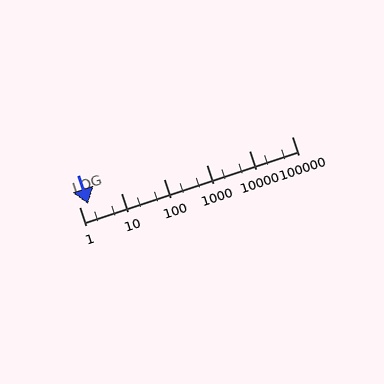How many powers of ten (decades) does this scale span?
The scale spans 5 decades, from 1 to 100000.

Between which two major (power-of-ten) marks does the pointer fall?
The pointer is between 1 and 10.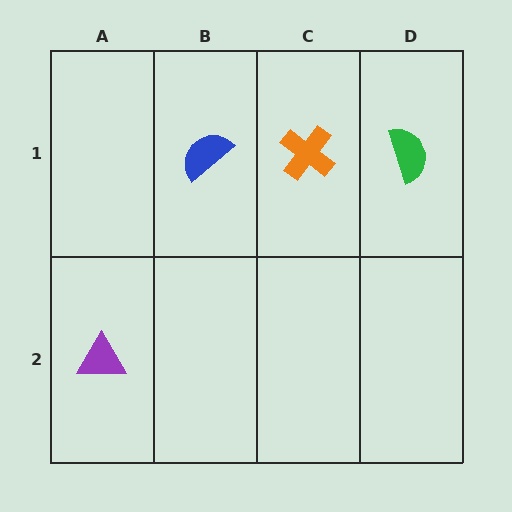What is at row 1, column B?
A blue semicircle.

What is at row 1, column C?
An orange cross.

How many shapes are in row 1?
3 shapes.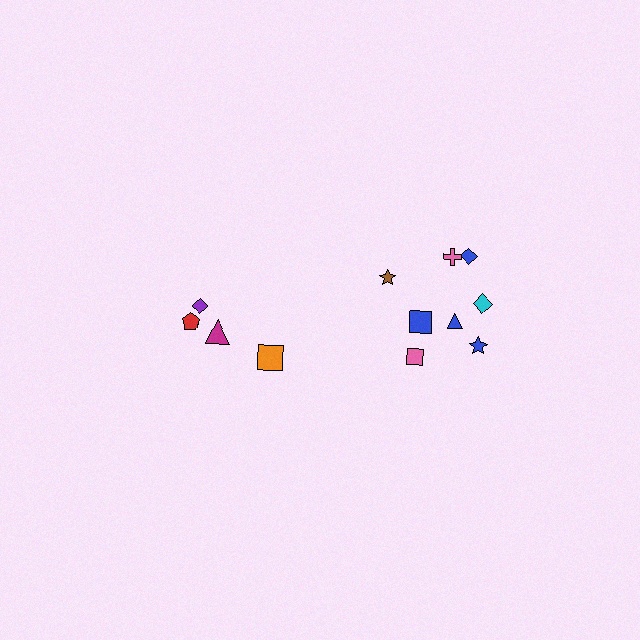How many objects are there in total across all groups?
There are 12 objects.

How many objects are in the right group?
There are 8 objects.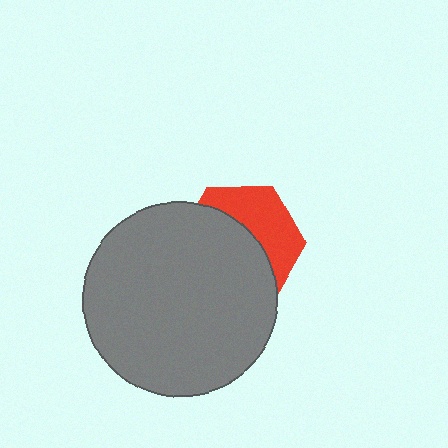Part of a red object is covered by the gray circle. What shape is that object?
It is a hexagon.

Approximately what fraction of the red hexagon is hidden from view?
Roughly 60% of the red hexagon is hidden behind the gray circle.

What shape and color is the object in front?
The object in front is a gray circle.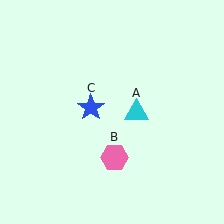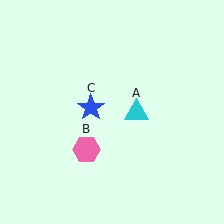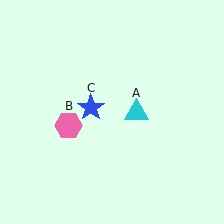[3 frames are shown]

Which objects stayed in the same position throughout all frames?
Cyan triangle (object A) and blue star (object C) remained stationary.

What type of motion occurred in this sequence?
The pink hexagon (object B) rotated clockwise around the center of the scene.